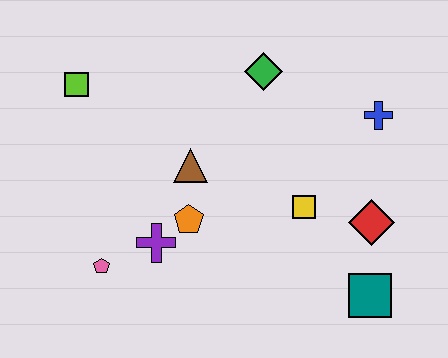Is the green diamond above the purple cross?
Yes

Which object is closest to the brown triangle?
The orange pentagon is closest to the brown triangle.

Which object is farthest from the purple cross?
The blue cross is farthest from the purple cross.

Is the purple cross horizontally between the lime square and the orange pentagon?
Yes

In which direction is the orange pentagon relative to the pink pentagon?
The orange pentagon is to the right of the pink pentagon.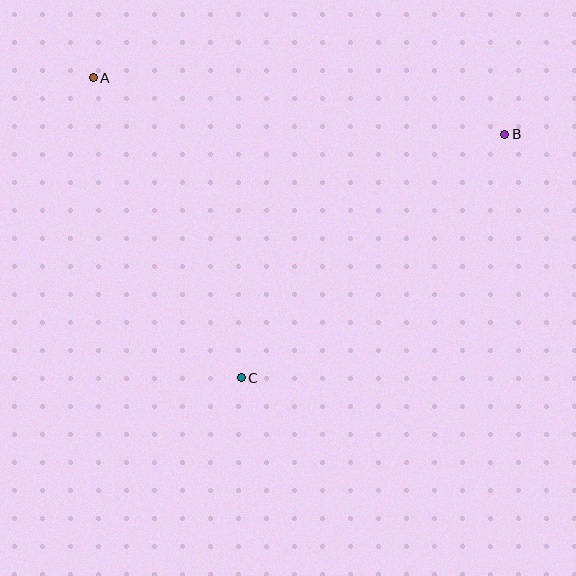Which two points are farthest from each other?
Points A and B are farthest from each other.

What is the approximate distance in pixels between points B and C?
The distance between B and C is approximately 359 pixels.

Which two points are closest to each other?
Points A and C are closest to each other.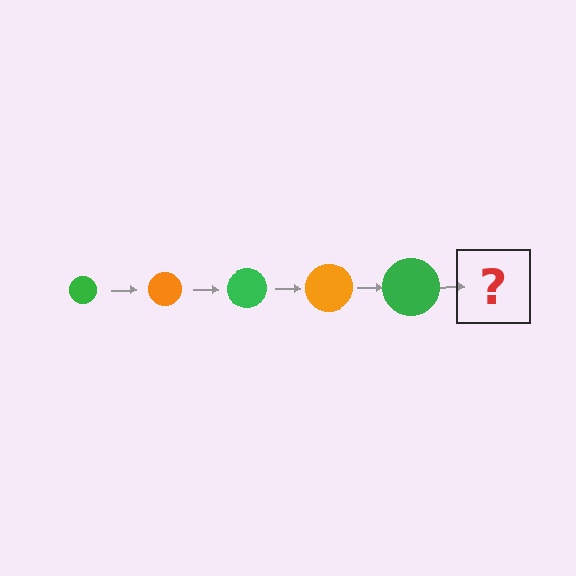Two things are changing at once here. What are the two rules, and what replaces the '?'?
The two rules are that the circle grows larger each step and the color cycles through green and orange. The '?' should be an orange circle, larger than the previous one.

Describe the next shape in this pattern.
It should be an orange circle, larger than the previous one.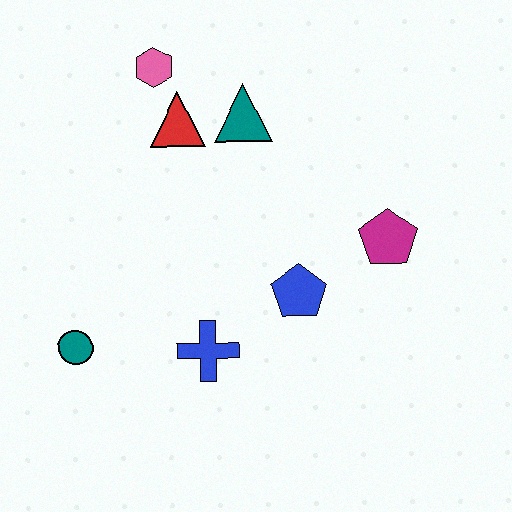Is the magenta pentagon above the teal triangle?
No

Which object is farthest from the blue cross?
The pink hexagon is farthest from the blue cross.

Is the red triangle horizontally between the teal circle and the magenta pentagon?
Yes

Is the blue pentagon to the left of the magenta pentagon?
Yes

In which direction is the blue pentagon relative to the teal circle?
The blue pentagon is to the right of the teal circle.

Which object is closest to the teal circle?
The blue cross is closest to the teal circle.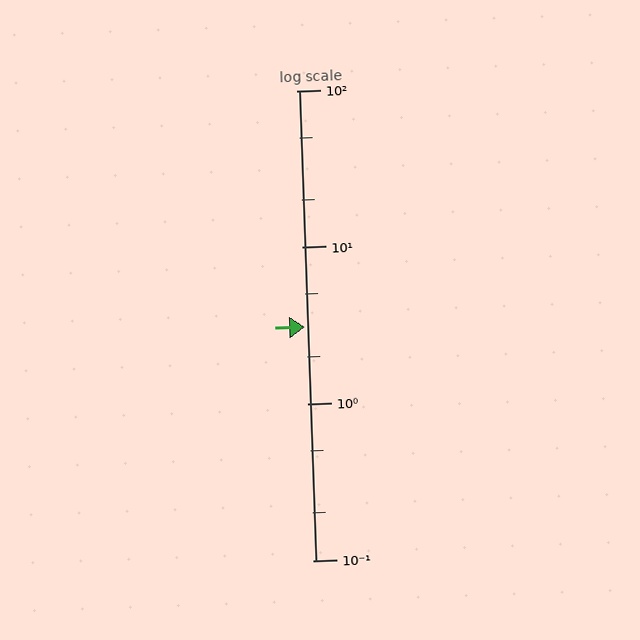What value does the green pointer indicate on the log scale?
The pointer indicates approximately 3.1.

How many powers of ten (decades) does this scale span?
The scale spans 3 decades, from 0.1 to 100.